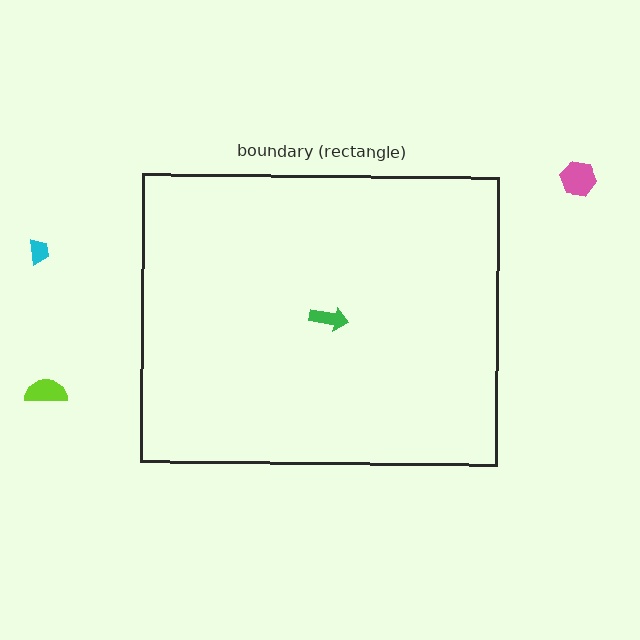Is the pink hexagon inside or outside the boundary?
Outside.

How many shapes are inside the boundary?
1 inside, 3 outside.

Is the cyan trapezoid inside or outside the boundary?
Outside.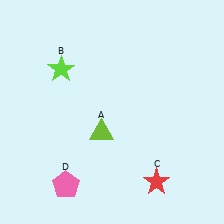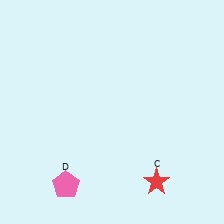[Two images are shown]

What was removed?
The lime star (B), the lime triangle (A) were removed in Image 2.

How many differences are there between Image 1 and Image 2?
There are 2 differences between the two images.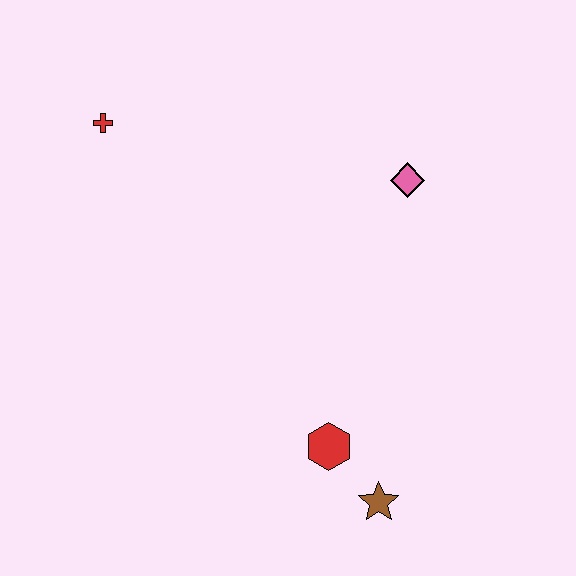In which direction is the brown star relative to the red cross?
The brown star is below the red cross.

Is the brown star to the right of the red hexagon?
Yes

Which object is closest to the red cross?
The pink diamond is closest to the red cross.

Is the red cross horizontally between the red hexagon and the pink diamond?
No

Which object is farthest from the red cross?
The brown star is farthest from the red cross.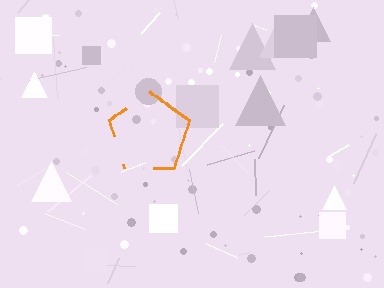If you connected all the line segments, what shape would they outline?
They would outline a pentagon.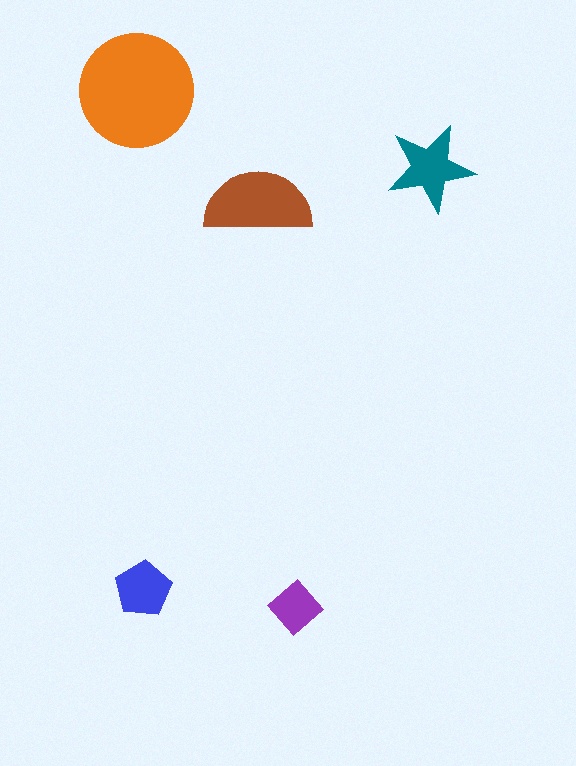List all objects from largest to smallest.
The orange circle, the brown semicircle, the teal star, the blue pentagon, the purple diamond.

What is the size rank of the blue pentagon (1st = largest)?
4th.